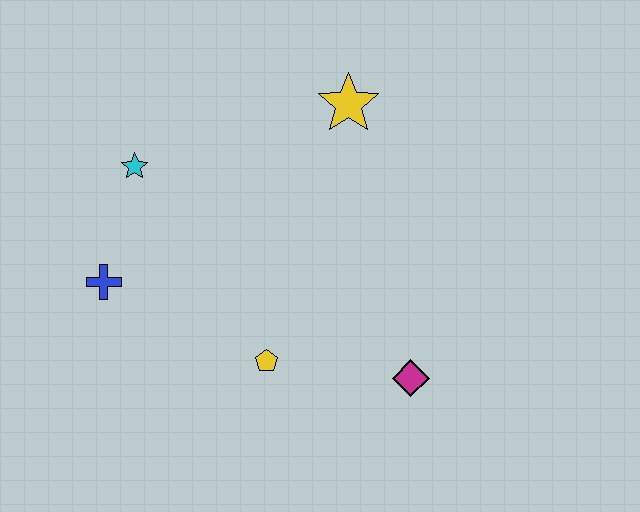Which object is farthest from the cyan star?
The magenta diamond is farthest from the cyan star.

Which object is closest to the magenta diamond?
The yellow pentagon is closest to the magenta diamond.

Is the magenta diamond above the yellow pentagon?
No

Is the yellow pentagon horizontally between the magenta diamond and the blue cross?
Yes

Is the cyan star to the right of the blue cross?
Yes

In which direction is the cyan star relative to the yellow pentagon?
The cyan star is above the yellow pentagon.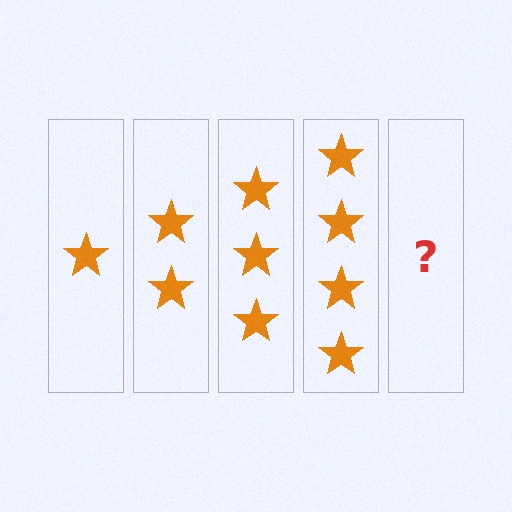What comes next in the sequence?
The next element should be 5 stars.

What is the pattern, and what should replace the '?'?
The pattern is that each step adds one more star. The '?' should be 5 stars.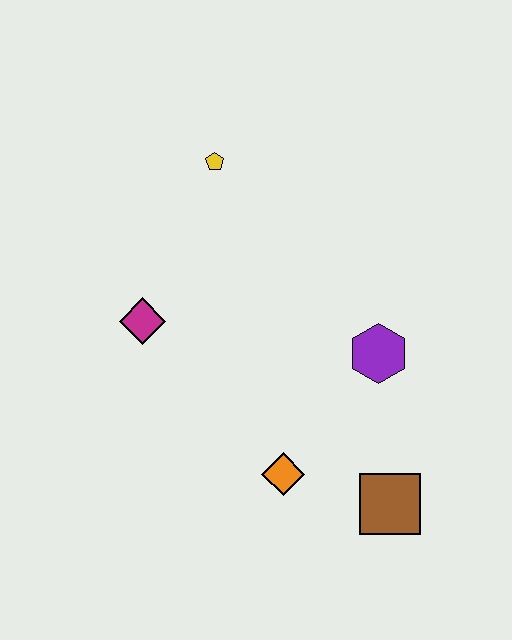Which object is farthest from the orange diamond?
The yellow pentagon is farthest from the orange diamond.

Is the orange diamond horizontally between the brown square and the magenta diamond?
Yes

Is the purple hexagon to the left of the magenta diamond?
No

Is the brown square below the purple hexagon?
Yes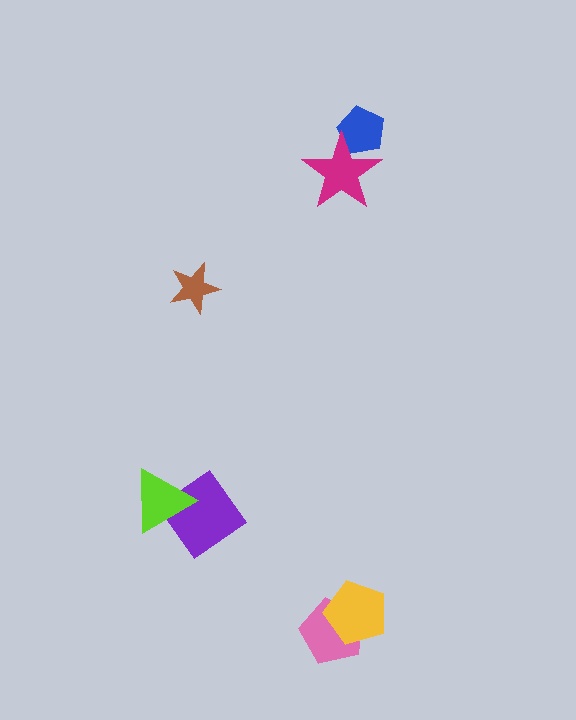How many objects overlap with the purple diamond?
1 object overlaps with the purple diamond.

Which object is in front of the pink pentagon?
The yellow pentagon is in front of the pink pentagon.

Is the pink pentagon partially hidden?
Yes, it is partially covered by another shape.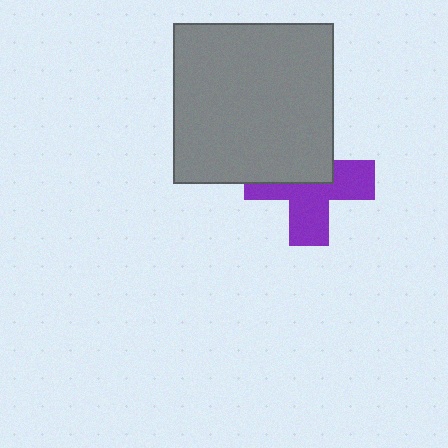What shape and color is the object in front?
The object in front is a gray square.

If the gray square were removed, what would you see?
You would see the complete purple cross.